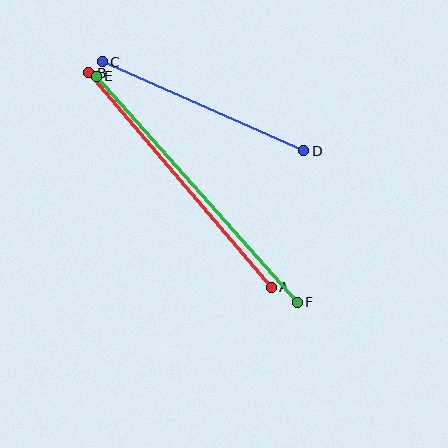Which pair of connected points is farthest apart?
Points E and F are farthest apart.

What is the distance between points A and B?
The distance is approximately 281 pixels.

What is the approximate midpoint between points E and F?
The midpoint is at approximately (197, 189) pixels.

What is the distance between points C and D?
The distance is approximately 220 pixels.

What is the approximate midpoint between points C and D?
The midpoint is at approximately (203, 106) pixels.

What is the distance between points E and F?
The distance is approximately 302 pixels.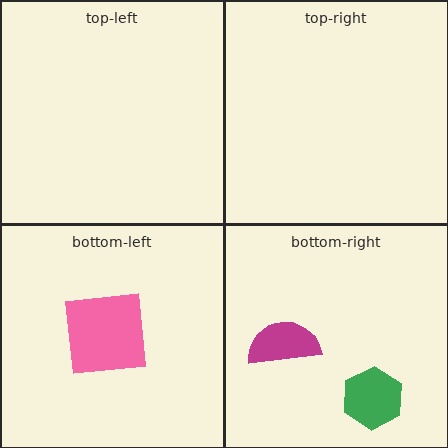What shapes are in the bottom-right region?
The green hexagon, the magenta semicircle.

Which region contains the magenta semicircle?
The bottom-right region.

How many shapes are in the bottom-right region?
2.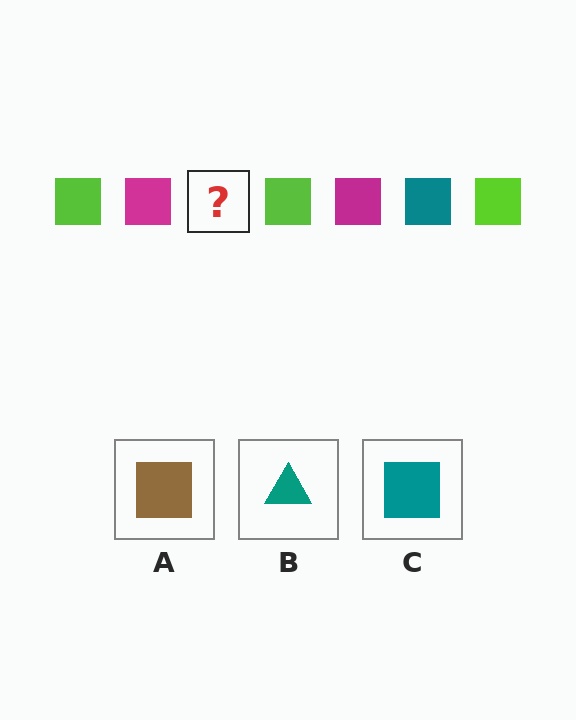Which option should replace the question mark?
Option C.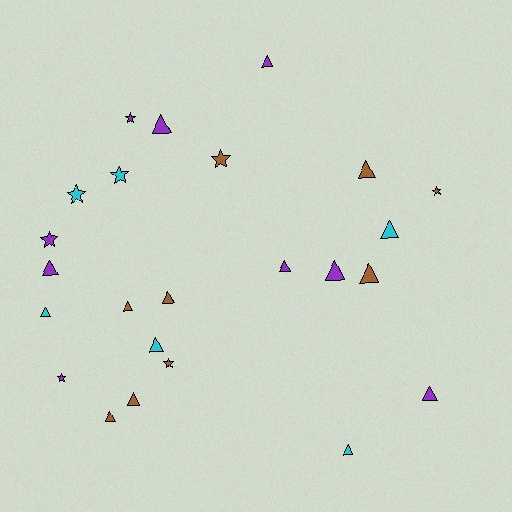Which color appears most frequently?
Brown, with 9 objects.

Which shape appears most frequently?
Triangle, with 16 objects.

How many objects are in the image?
There are 24 objects.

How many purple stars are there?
There are 3 purple stars.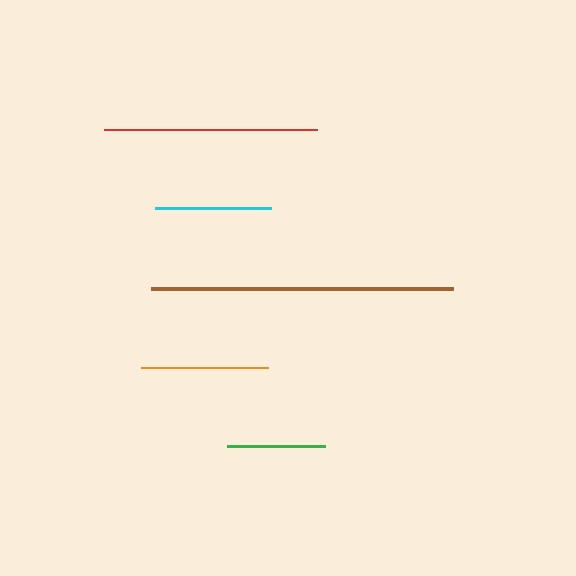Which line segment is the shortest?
The green line is the shortest at approximately 98 pixels.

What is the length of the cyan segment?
The cyan segment is approximately 116 pixels long.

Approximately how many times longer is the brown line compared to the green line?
The brown line is approximately 3.1 times the length of the green line.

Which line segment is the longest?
The brown line is the longest at approximately 302 pixels.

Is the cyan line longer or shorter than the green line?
The cyan line is longer than the green line.